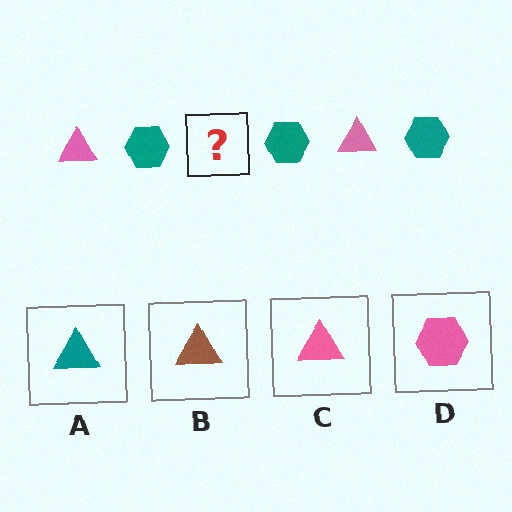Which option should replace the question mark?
Option C.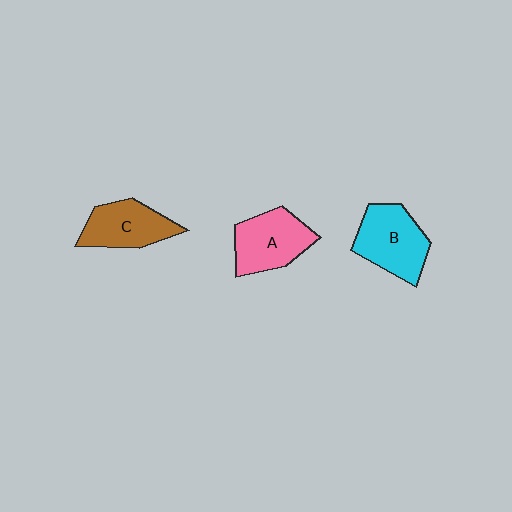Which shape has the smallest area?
Shape C (brown).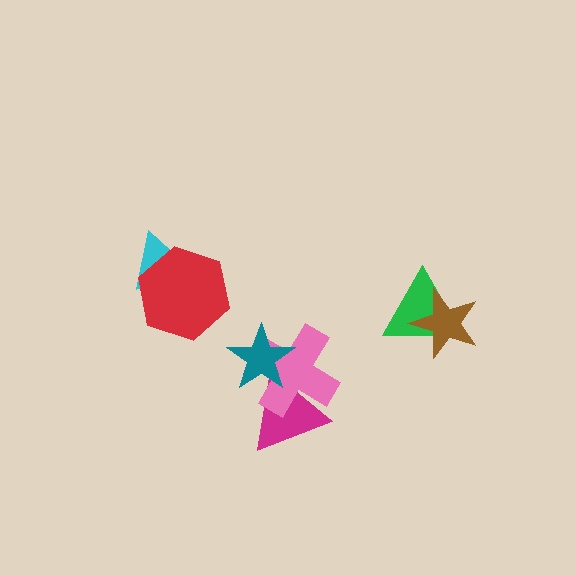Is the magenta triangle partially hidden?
Yes, it is partially covered by another shape.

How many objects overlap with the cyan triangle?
1 object overlaps with the cyan triangle.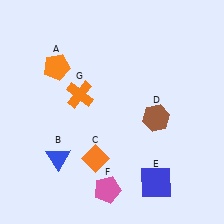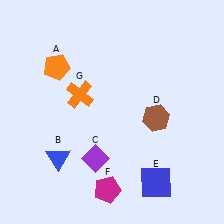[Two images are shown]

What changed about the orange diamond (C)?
In Image 1, C is orange. In Image 2, it changed to purple.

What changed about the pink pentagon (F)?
In Image 1, F is pink. In Image 2, it changed to magenta.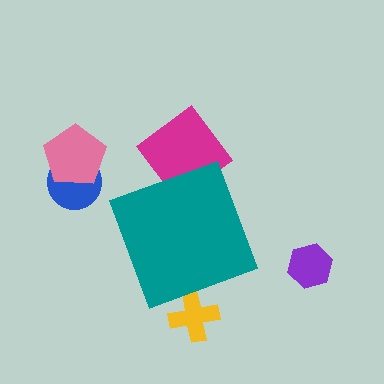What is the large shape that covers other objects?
A teal diamond.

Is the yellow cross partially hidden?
Yes, the yellow cross is partially hidden behind the teal diamond.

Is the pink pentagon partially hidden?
No, the pink pentagon is fully visible.